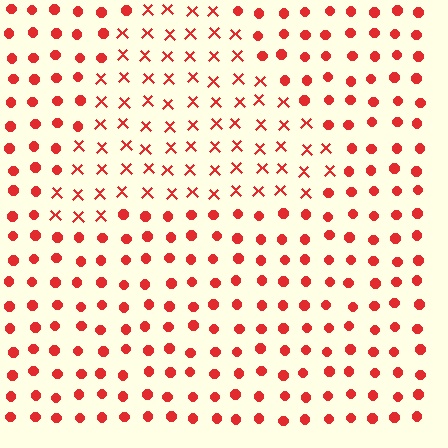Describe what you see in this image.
The image is filled with small red elements arranged in a uniform grid. A triangle-shaped region contains X marks, while the surrounding area contains circles. The boundary is defined purely by the change in element shape.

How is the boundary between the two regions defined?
The boundary is defined by a change in element shape: X marks inside vs. circles outside. All elements share the same color and spacing.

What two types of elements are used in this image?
The image uses X marks inside the triangle region and circles outside it.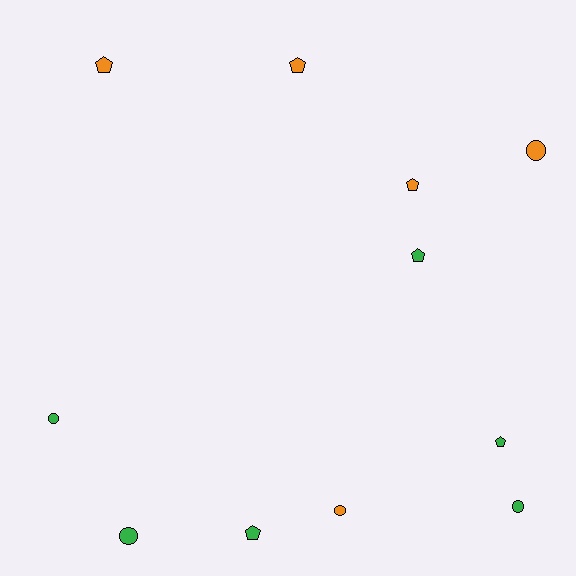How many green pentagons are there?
There are 3 green pentagons.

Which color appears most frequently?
Green, with 6 objects.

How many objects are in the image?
There are 11 objects.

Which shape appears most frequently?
Pentagon, with 6 objects.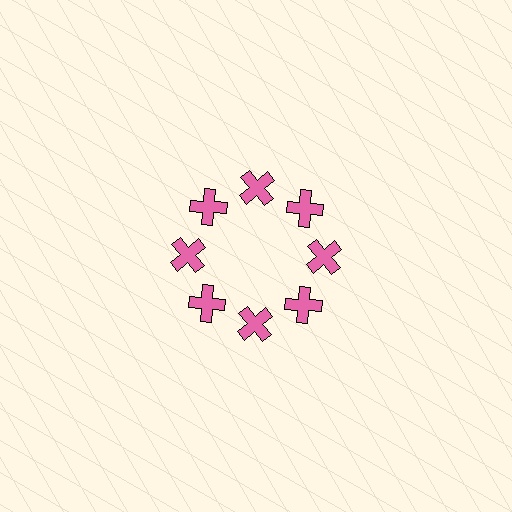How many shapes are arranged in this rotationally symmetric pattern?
There are 8 shapes, arranged in 8 groups of 1.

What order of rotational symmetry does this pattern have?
This pattern has 8-fold rotational symmetry.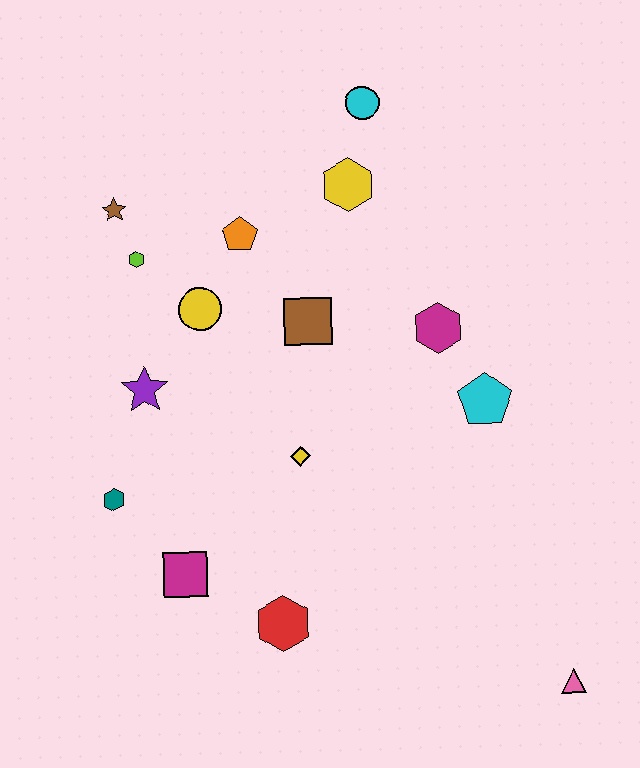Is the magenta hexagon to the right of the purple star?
Yes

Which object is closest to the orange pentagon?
The yellow circle is closest to the orange pentagon.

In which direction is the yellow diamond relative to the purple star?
The yellow diamond is to the right of the purple star.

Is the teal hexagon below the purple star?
Yes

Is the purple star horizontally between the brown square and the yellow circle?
No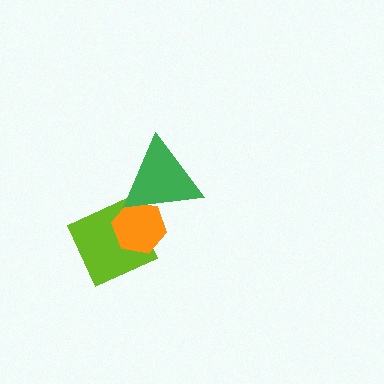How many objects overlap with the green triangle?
1 object overlaps with the green triangle.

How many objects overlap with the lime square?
1 object overlaps with the lime square.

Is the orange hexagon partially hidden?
Yes, it is partially covered by another shape.